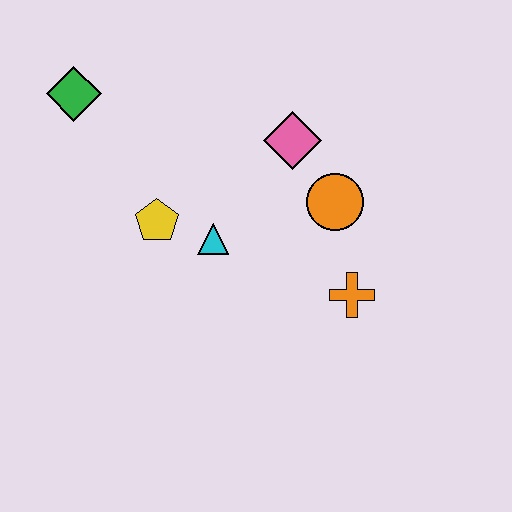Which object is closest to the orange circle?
The pink diamond is closest to the orange circle.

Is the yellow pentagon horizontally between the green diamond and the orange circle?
Yes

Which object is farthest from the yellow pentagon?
The orange cross is farthest from the yellow pentagon.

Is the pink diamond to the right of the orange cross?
No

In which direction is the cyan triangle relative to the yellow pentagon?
The cyan triangle is to the right of the yellow pentagon.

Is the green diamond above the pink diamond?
Yes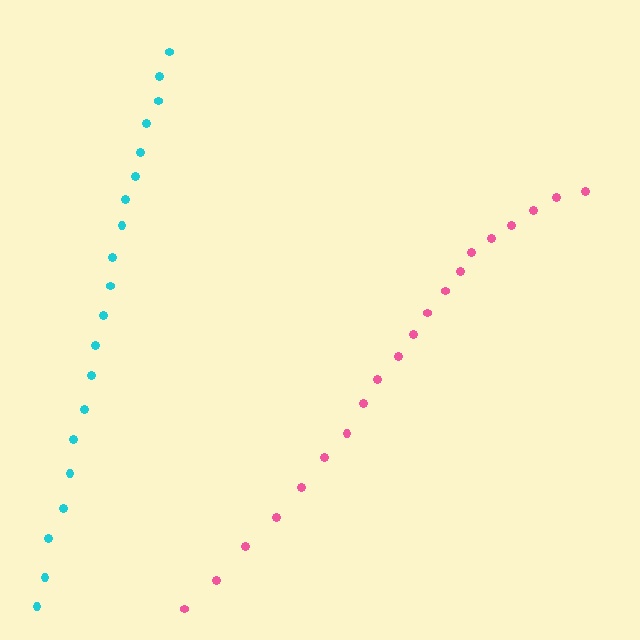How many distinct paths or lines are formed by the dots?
There are 2 distinct paths.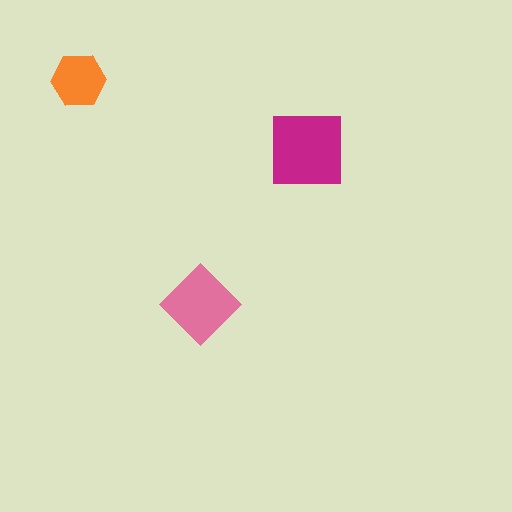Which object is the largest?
The magenta square.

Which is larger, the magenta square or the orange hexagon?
The magenta square.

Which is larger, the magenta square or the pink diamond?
The magenta square.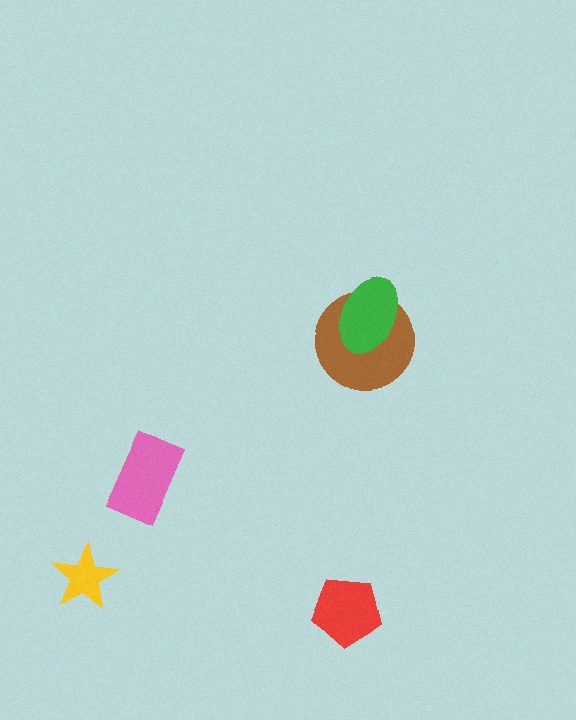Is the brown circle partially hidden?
Yes, it is partially covered by another shape.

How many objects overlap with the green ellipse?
1 object overlaps with the green ellipse.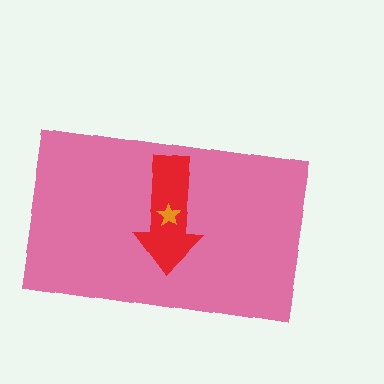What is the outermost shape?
The pink rectangle.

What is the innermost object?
The orange star.